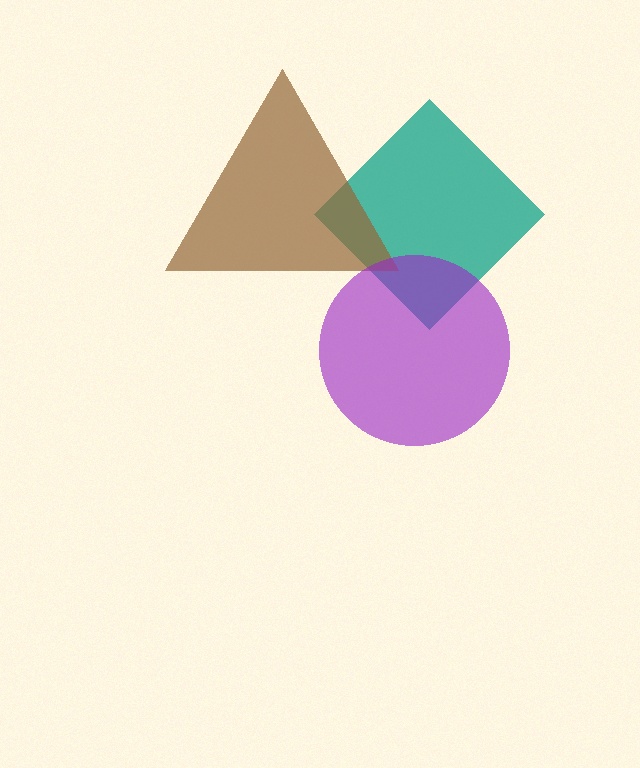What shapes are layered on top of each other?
The layered shapes are: a teal diamond, a brown triangle, a purple circle.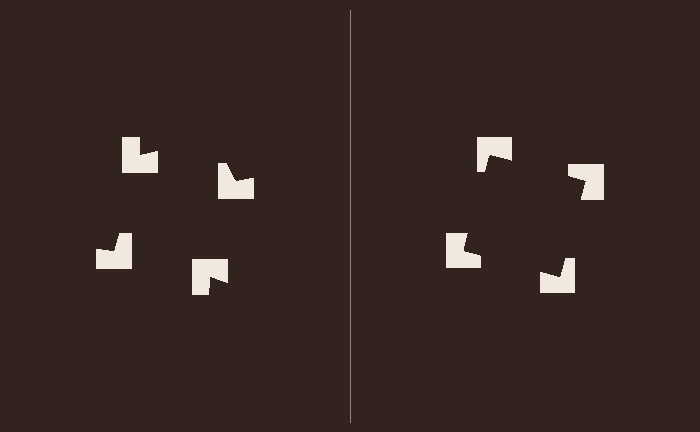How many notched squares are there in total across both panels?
8 — 4 on each side.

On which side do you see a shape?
An illusory square appears on the right side. On the left side the wedge cuts are rotated, so no coherent shape forms.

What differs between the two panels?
The notched squares are positioned identically on both sides; only the wedge orientations differ. On the right they align to a square; on the left they are misaligned.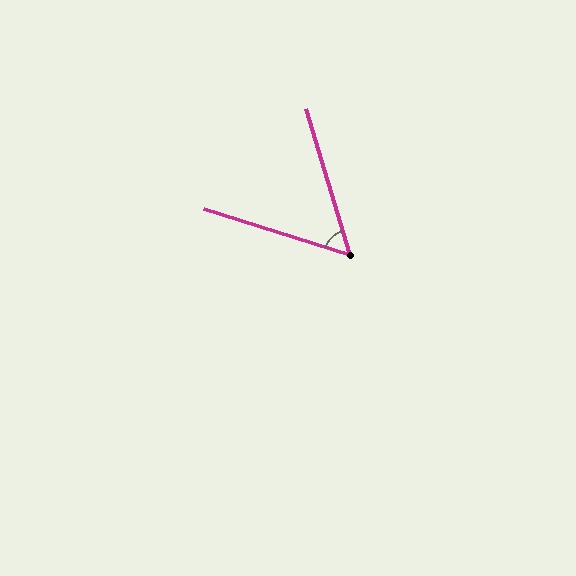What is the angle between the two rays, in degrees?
Approximately 55 degrees.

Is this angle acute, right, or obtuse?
It is acute.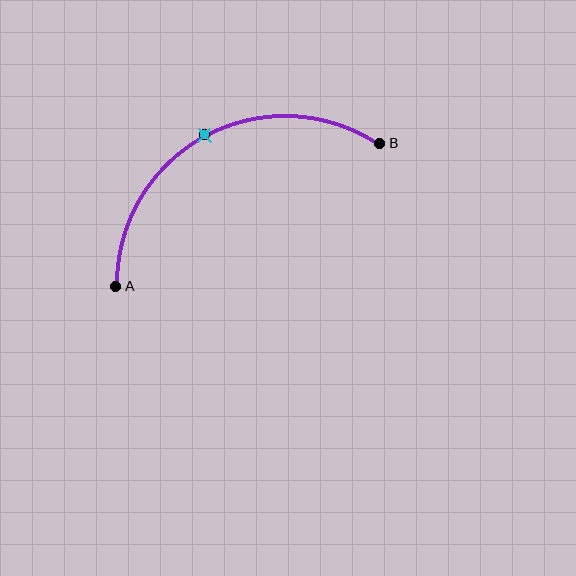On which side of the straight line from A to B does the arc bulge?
The arc bulges above the straight line connecting A and B.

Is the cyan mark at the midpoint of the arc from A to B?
Yes. The cyan mark lies on the arc at equal arc-length from both A and B — it is the arc midpoint.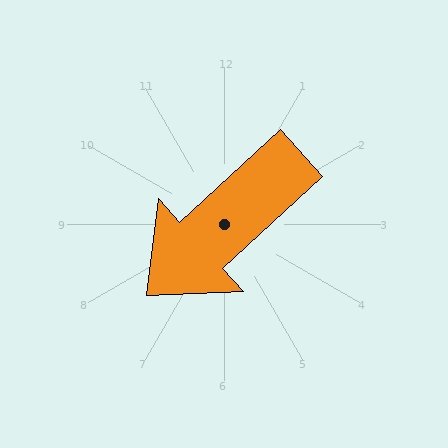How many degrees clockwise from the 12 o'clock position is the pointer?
Approximately 227 degrees.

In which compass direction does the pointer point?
Southwest.